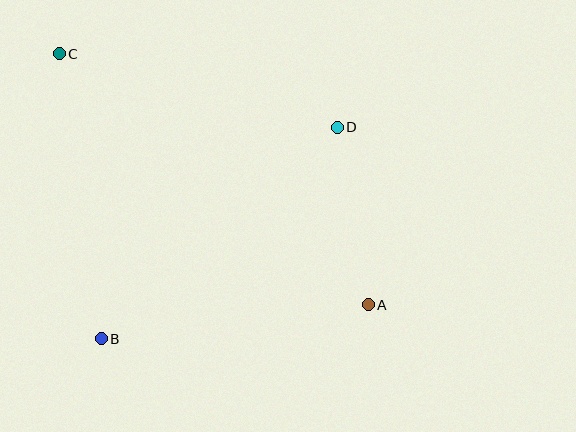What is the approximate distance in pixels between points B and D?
The distance between B and D is approximately 317 pixels.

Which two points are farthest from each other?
Points A and C are farthest from each other.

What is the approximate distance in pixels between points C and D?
The distance between C and D is approximately 288 pixels.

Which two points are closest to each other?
Points A and D are closest to each other.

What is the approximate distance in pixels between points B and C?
The distance between B and C is approximately 288 pixels.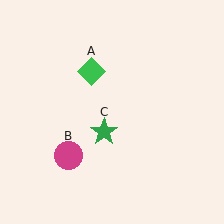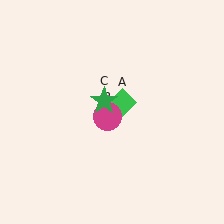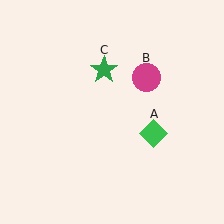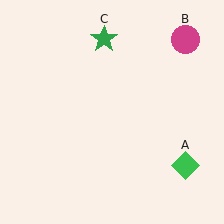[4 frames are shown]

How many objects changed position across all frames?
3 objects changed position: green diamond (object A), magenta circle (object B), green star (object C).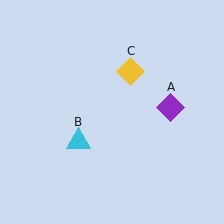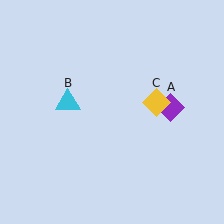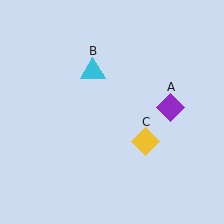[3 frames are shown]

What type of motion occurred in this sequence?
The cyan triangle (object B), yellow diamond (object C) rotated clockwise around the center of the scene.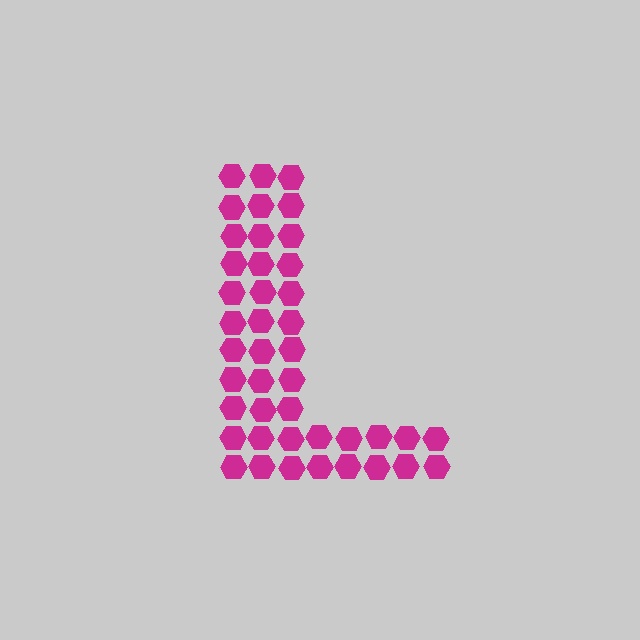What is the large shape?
The large shape is the letter L.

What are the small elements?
The small elements are hexagons.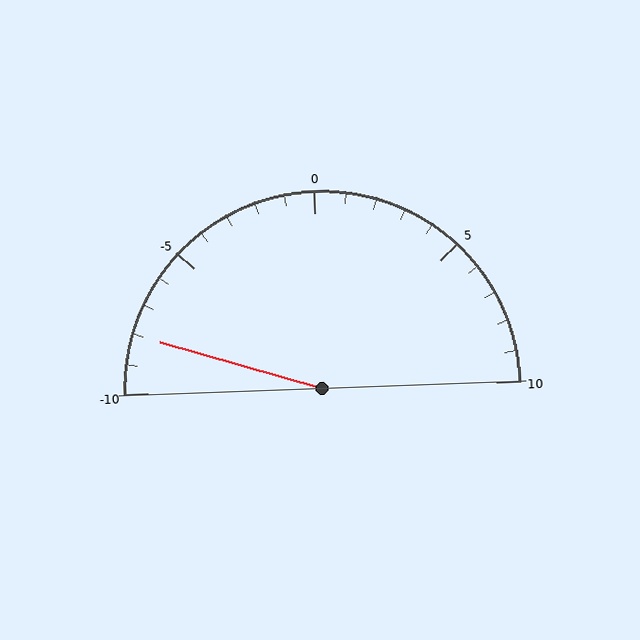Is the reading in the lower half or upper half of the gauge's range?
The reading is in the lower half of the range (-10 to 10).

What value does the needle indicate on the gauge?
The needle indicates approximately -8.